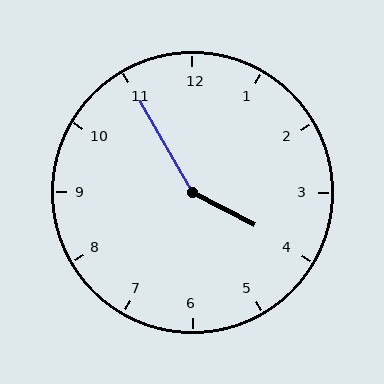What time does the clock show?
3:55.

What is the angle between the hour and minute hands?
Approximately 148 degrees.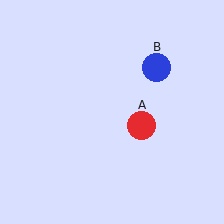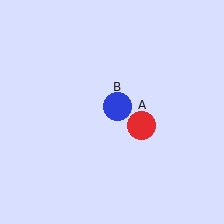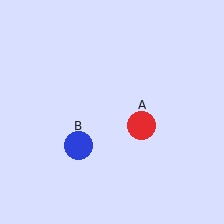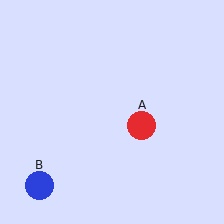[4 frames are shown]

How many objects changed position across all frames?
1 object changed position: blue circle (object B).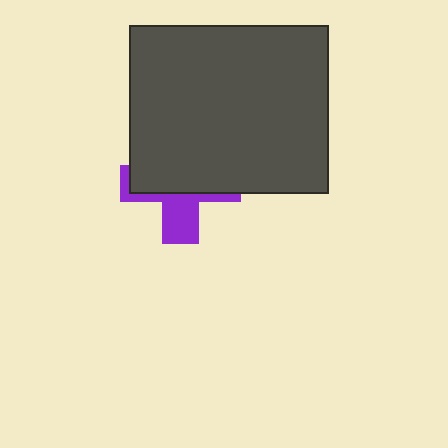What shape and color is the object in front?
The object in front is a dark gray rectangle.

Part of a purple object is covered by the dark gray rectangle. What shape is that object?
It is a cross.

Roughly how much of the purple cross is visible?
A small part of it is visible (roughly 38%).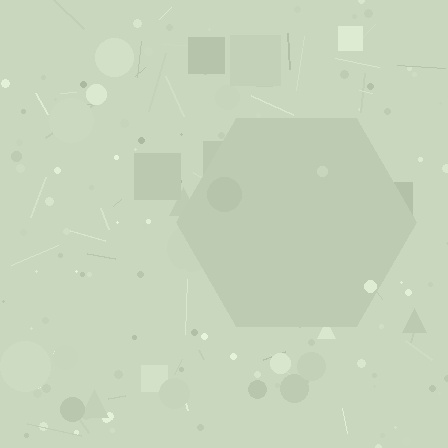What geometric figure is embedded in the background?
A hexagon is embedded in the background.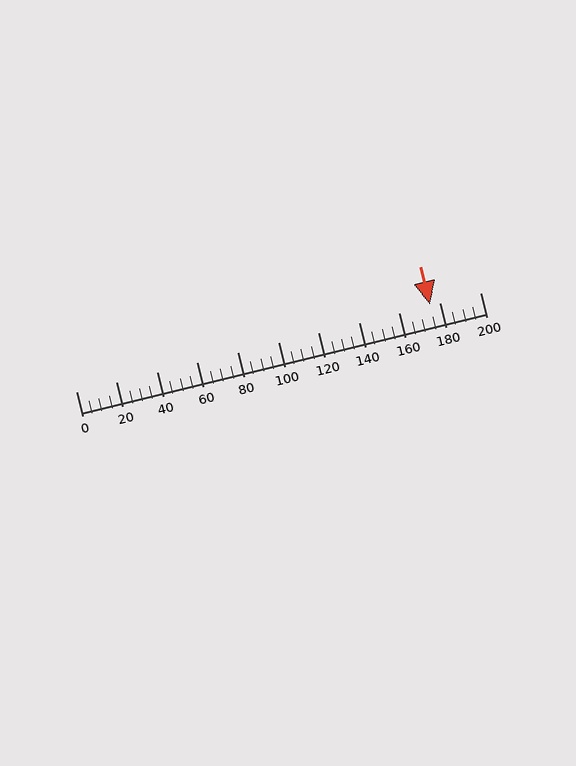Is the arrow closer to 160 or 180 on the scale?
The arrow is closer to 180.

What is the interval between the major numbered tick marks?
The major tick marks are spaced 20 units apart.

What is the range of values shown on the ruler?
The ruler shows values from 0 to 200.